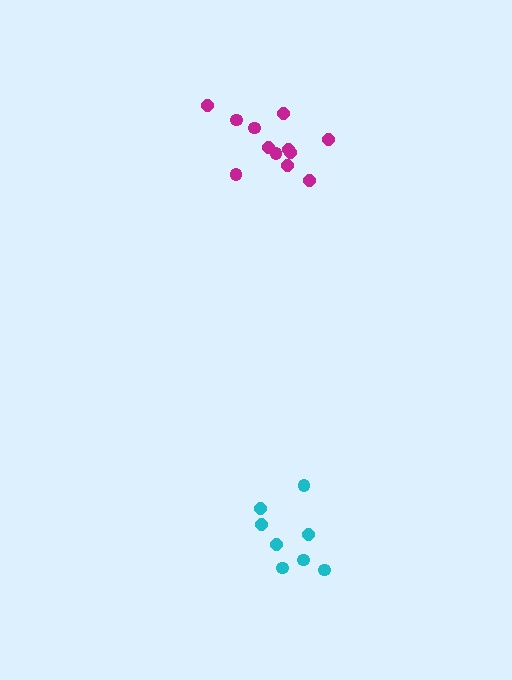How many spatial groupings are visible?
There are 2 spatial groupings.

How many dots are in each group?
Group 1: 12 dots, Group 2: 8 dots (20 total).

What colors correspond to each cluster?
The clusters are colored: magenta, cyan.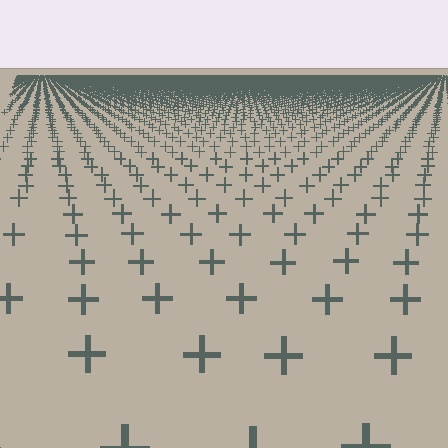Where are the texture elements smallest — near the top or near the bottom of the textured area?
Near the top.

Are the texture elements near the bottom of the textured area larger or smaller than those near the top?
Larger. Near the bottom, elements are closer to the viewer and appear at a bigger on-screen size.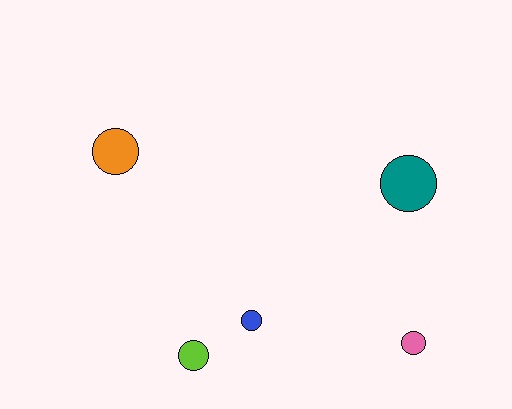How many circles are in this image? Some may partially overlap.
There are 5 circles.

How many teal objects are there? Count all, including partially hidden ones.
There is 1 teal object.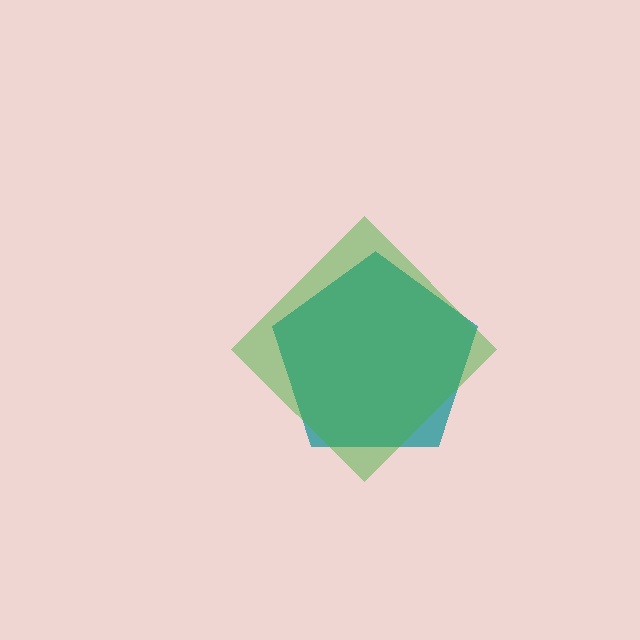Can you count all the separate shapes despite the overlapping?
Yes, there are 2 separate shapes.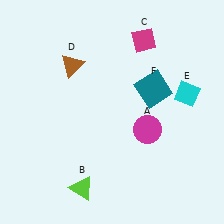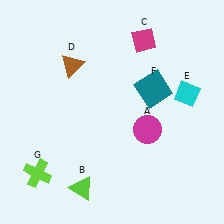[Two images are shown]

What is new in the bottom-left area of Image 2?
A lime cross (G) was added in the bottom-left area of Image 2.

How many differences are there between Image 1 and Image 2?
There is 1 difference between the two images.